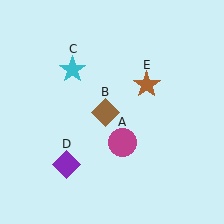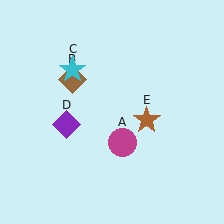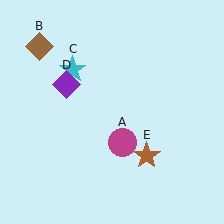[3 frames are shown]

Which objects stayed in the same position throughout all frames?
Magenta circle (object A) and cyan star (object C) remained stationary.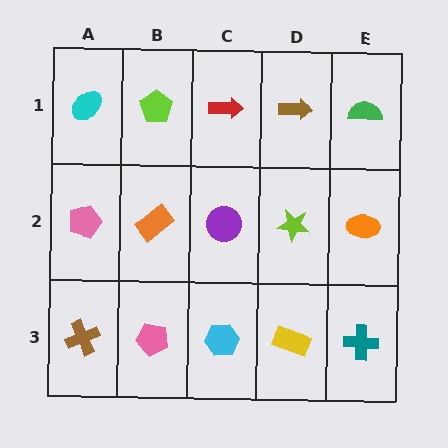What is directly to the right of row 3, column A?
A pink pentagon.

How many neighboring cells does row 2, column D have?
4.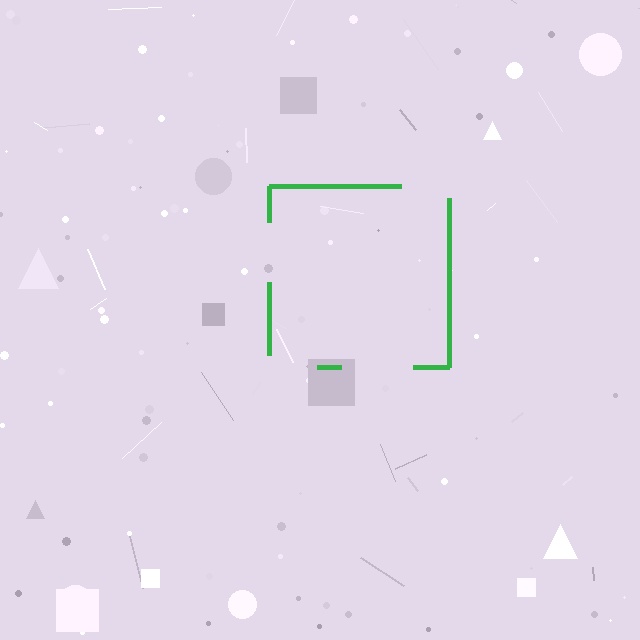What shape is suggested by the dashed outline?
The dashed outline suggests a square.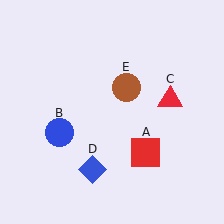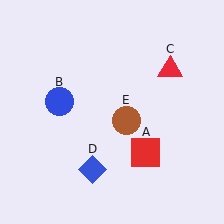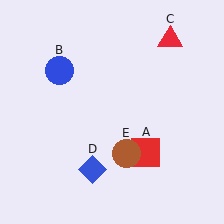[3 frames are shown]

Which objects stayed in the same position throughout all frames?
Red square (object A) and blue diamond (object D) remained stationary.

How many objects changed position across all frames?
3 objects changed position: blue circle (object B), red triangle (object C), brown circle (object E).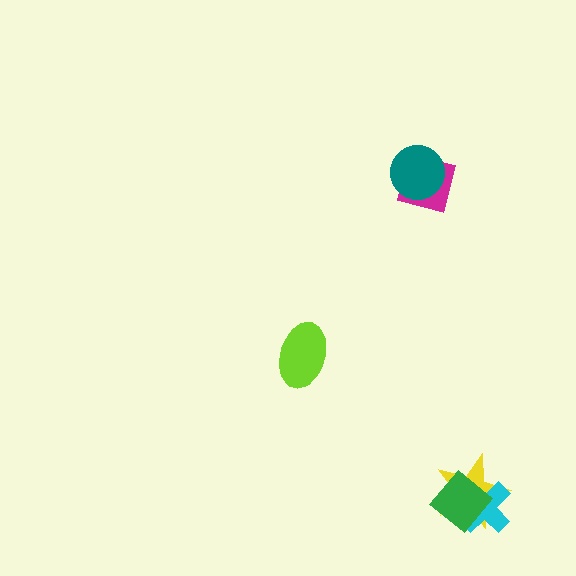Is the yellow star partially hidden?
Yes, it is partially covered by another shape.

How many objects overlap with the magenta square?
1 object overlaps with the magenta square.